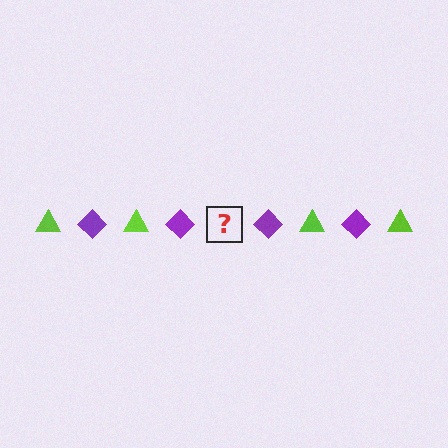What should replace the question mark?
The question mark should be replaced with a lime triangle.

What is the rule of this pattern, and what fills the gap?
The rule is that the pattern alternates between lime triangle and purple diamond. The gap should be filled with a lime triangle.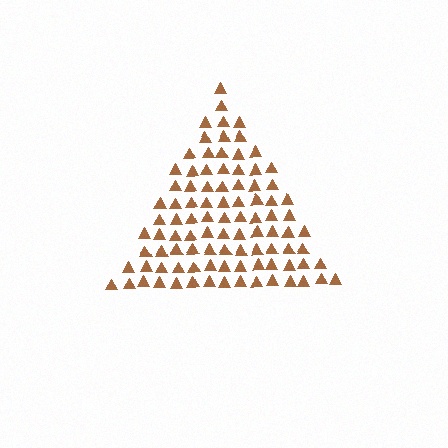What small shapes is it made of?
It is made of small triangles.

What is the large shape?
The large shape is a triangle.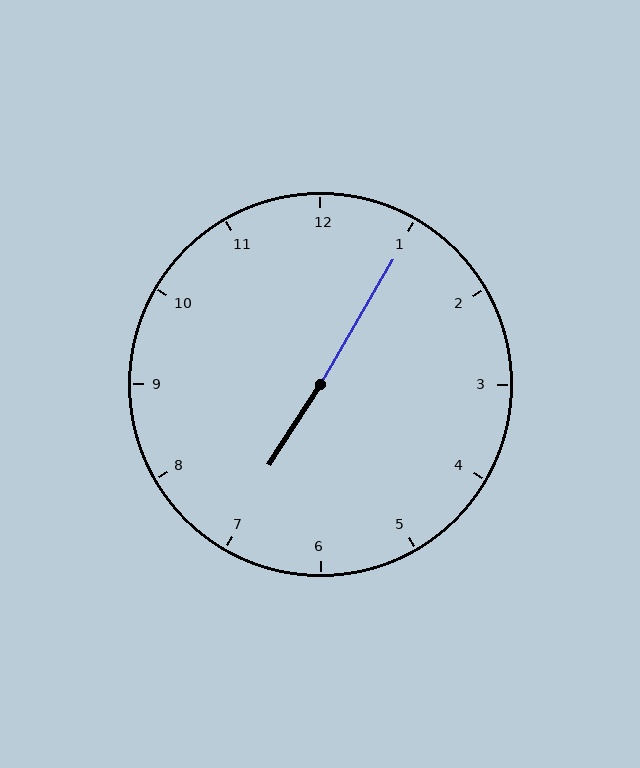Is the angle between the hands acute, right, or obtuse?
It is obtuse.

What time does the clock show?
7:05.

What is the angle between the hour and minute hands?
Approximately 178 degrees.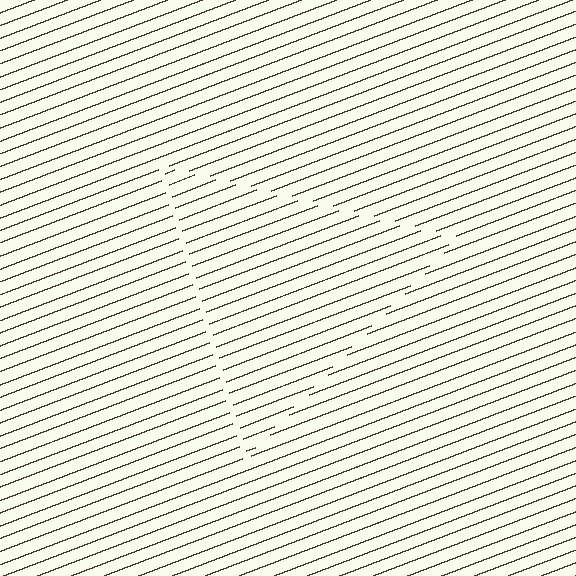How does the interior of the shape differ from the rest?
The interior of the shape contains the same grating, shifted by half a period — the contour is defined by the phase discontinuity where line-ends from the inner and outer gratings abut.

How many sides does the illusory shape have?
3 sides — the line-ends trace a triangle.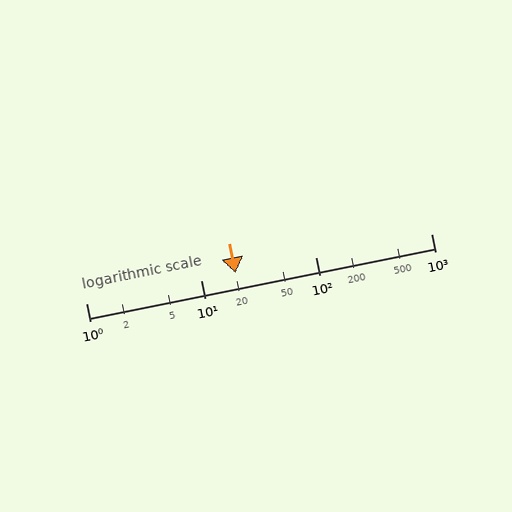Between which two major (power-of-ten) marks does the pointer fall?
The pointer is between 10 and 100.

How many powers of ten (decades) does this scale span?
The scale spans 3 decades, from 1 to 1000.